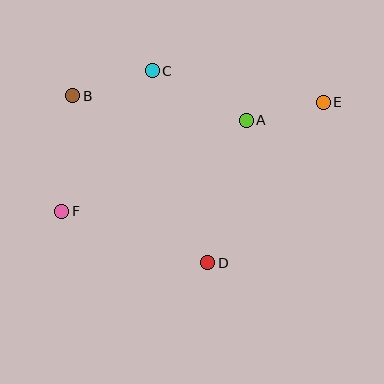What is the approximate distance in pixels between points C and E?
The distance between C and E is approximately 174 pixels.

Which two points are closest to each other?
Points A and E are closest to each other.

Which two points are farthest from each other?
Points E and F are farthest from each other.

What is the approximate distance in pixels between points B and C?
The distance between B and C is approximately 83 pixels.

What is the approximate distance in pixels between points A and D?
The distance between A and D is approximately 147 pixels.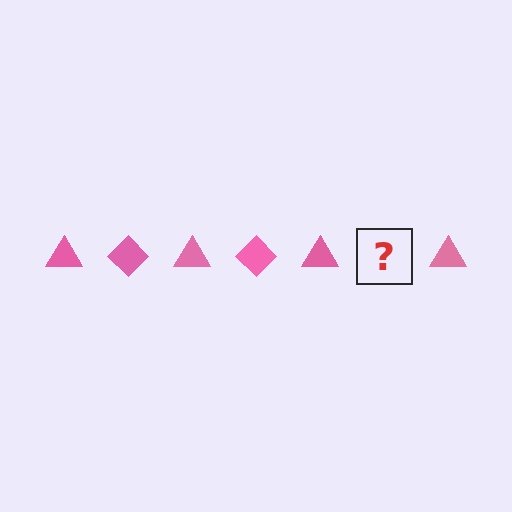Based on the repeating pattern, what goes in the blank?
The blank should be a pink diamond.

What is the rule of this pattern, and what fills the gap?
The rule is that the pattern cycles through triangle, diamond shapes in pink. The gap should be filled with a pink diamond.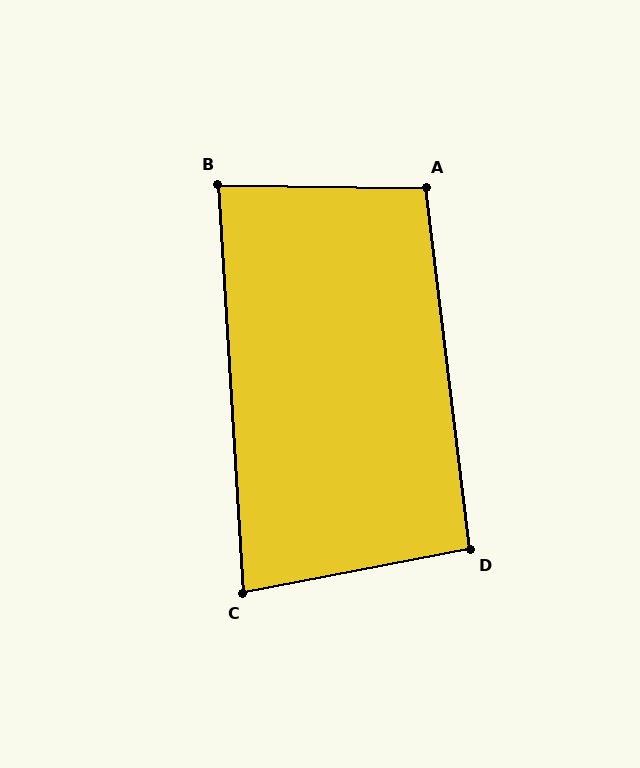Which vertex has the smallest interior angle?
C, at approximately 83 degrees.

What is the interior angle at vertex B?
Approximately 86 degrees (approximately right).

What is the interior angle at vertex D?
Approximately 94 degrees (approximately right).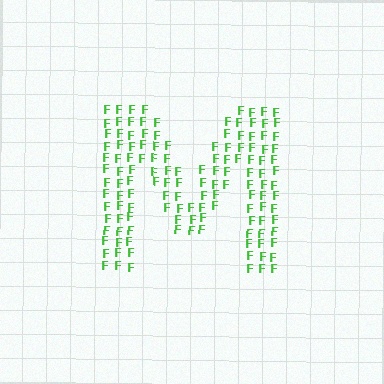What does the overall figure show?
The overall figure shows the letter M.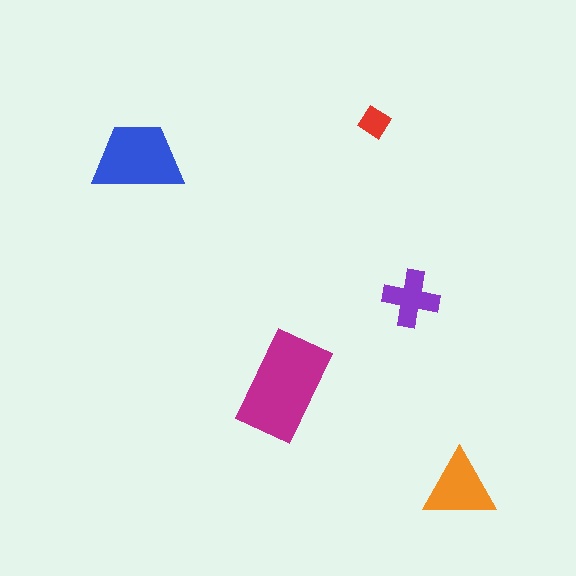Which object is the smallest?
The red diamond.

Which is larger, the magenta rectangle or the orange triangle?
The magenta rectangle.